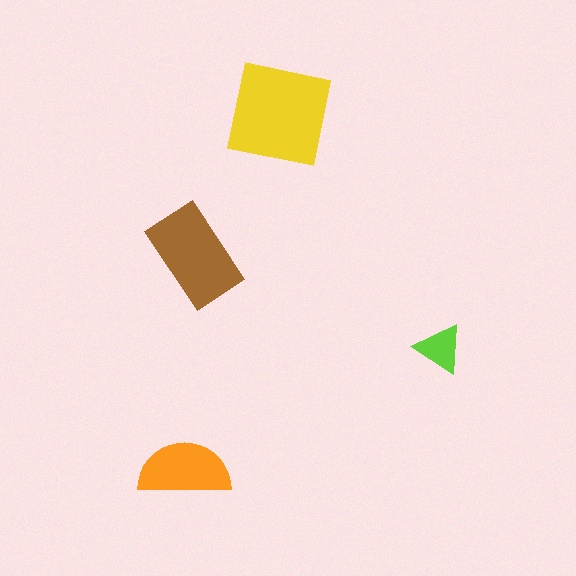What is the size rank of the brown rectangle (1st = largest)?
2nd.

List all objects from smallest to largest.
The lime triangle, the orange semicircle, the brown rectangle, the yellow square.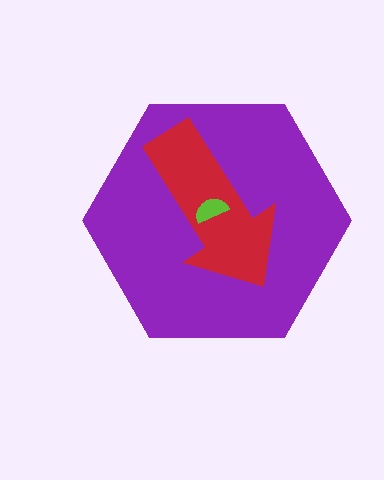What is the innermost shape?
The lime semicircle.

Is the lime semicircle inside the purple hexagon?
Yes.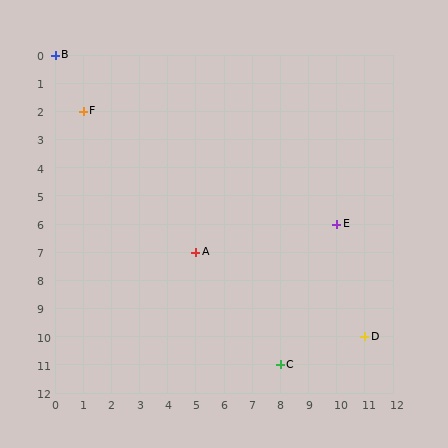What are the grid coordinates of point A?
Point A is at grid coordinates (5, 7).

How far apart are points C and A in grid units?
Points C and A are 3 columns and 4 rows apart (about 5.0 grid units diagonally).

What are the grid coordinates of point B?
Point B is at grid coordinates (0, 0).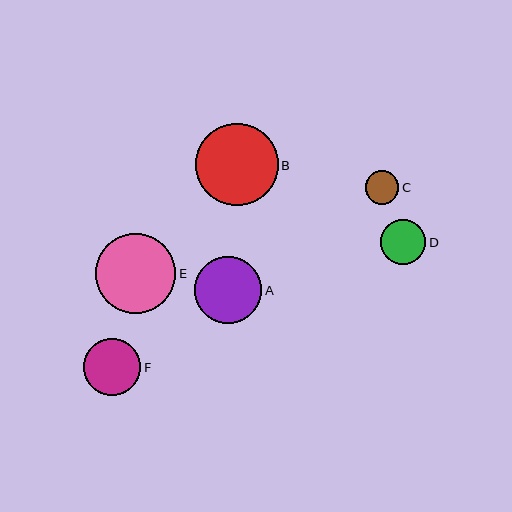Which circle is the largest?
Circle B is the largest with a size of approximately 82 pixels.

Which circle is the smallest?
Circle C is the smallest with a size of approximately 33 pixels.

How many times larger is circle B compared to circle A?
Circle B is approximately 1.2 times the size of circle A.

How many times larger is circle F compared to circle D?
Circle F is approximately 1.3 times the size of circle D.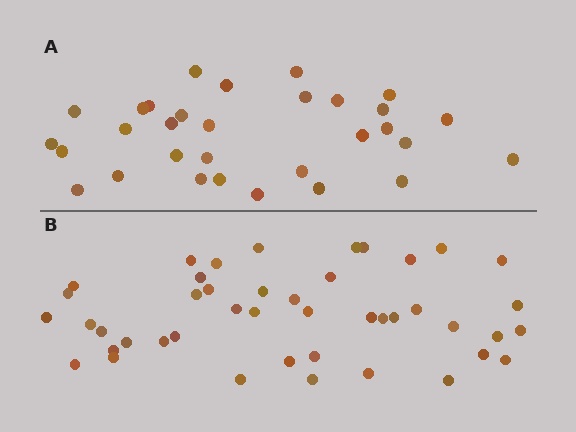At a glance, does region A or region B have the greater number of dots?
Region B (the bottom region) has more dots.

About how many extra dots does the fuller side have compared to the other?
Region B has approximately 15 more dots than region A.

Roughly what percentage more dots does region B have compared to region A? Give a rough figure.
About 40% more.